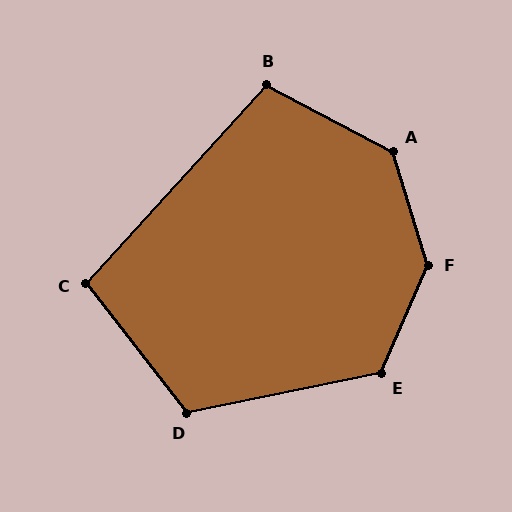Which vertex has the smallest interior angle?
C, at approximately 100 degrees.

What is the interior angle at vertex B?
Approximately 104 degrees (obtuse).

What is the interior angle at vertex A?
Approximately 135 degrees (obtuse).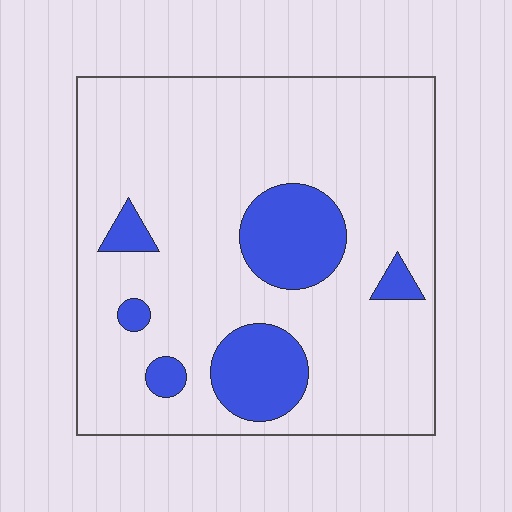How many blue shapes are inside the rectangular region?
6.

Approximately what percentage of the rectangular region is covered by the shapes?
Approximately 15%.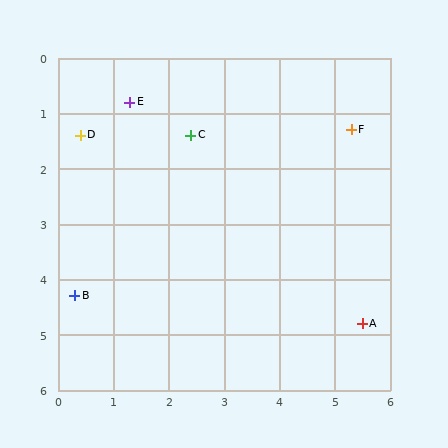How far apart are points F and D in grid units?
Points F and D are about 4.9 grid units apart.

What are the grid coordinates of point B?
Point B is at approximately (0.3, 4.3).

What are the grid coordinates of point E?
Point E is at approximately (1.3, 0.8).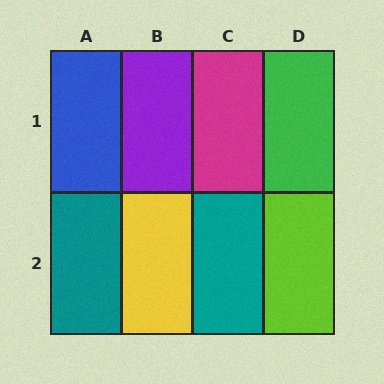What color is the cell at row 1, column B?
Purple.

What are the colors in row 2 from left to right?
Teal, yellow, teal, lime.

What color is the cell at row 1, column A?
Blue.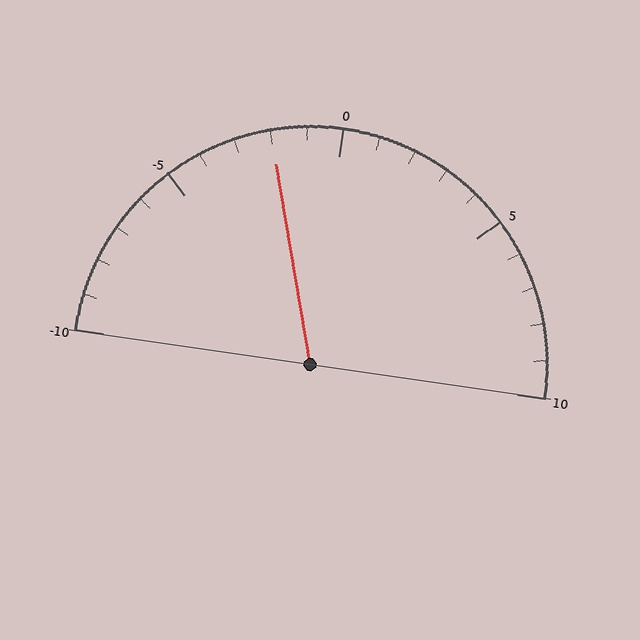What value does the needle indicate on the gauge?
The needle indicates approximately -2.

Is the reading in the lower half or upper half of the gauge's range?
The reading is in the lower half of the range (-10 to 10).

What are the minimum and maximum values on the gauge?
The gauge ranges from -10 to 10.